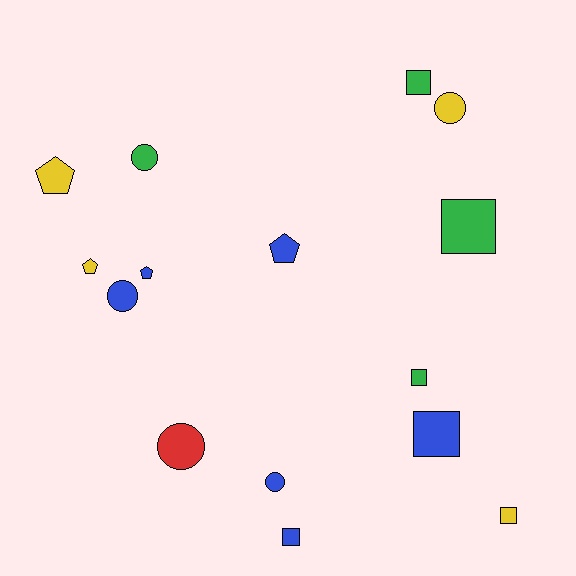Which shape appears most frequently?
Square, with 6 objects.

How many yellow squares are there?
There is 1 yellow square.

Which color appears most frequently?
Blue, with 6 objects.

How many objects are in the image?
There are 15 objects.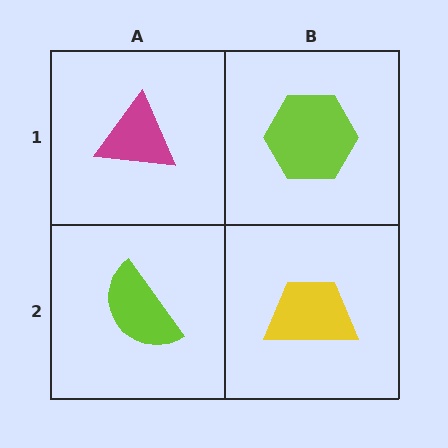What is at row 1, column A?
A magenta triangle.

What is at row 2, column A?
A lime semicircle.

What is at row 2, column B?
A yellow trapezoid.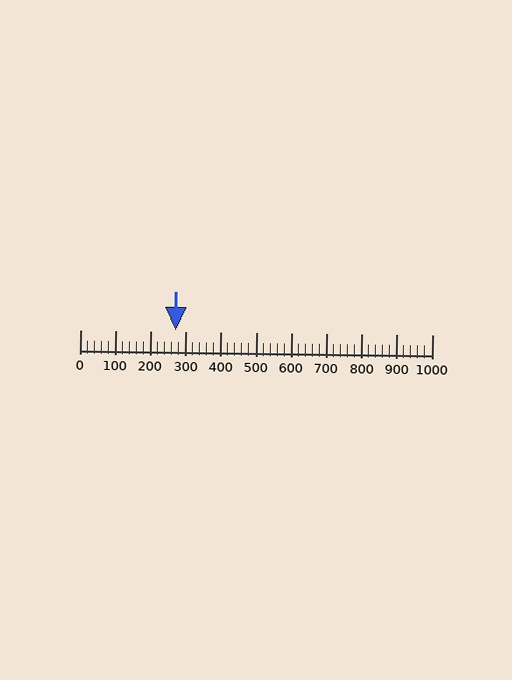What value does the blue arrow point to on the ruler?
The blue arrow points to approximately 272.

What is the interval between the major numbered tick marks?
The major tick marks are spaced 100 units apart.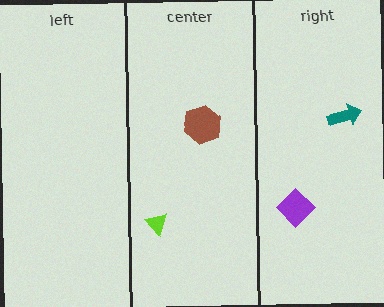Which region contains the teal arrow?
The right region.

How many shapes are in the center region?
2.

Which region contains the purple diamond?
The right region.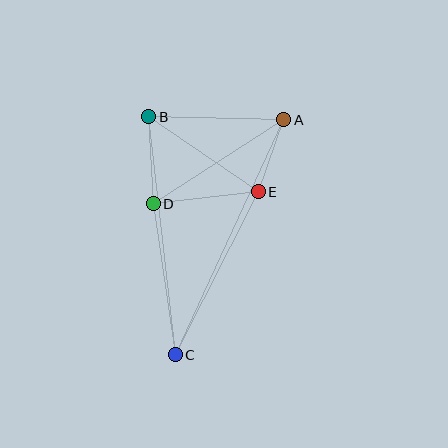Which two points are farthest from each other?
Points A and C are farthest from each other.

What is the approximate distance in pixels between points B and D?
The distance between B and D is approximately 87 pixels.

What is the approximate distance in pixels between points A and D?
The distance between A and D is approximately 155 pixels.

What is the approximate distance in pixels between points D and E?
The distance between D and E is approximately 106 pixels.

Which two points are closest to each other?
Points A and E are closest to each other.